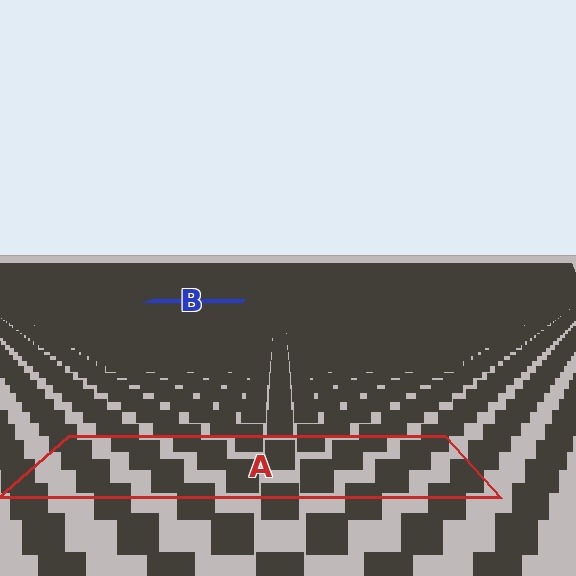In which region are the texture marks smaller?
The texture marks are smaller in region B, because it is farther away.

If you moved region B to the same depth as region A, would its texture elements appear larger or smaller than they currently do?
They would appear larger. At a closer depth, the same texture elements are projected at a bigger on-screen size.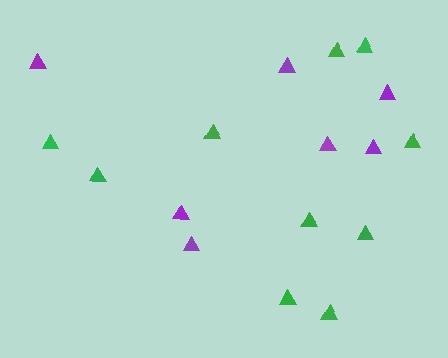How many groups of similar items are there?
There are 2 groups: one group of green triangles (10) and one group of purple triangles (7).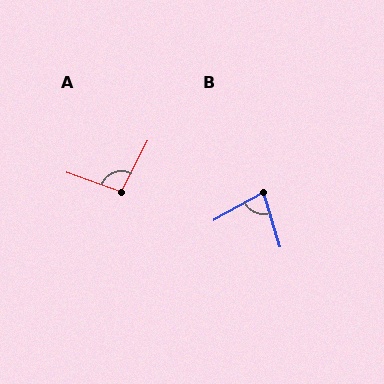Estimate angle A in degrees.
Approximately 98 degrees.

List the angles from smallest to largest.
B (77°), A (98°).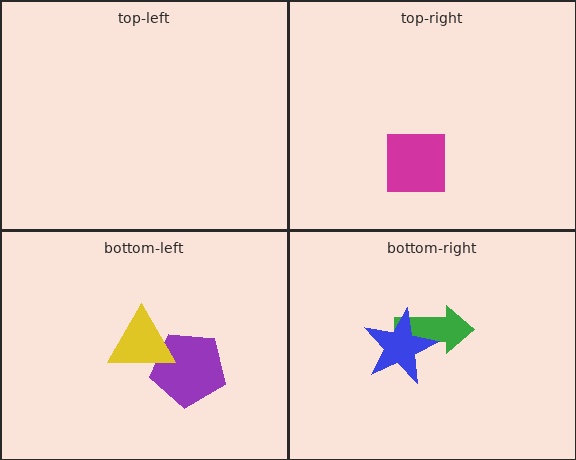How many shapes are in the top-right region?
1.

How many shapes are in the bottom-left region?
2.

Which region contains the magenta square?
The top-right region.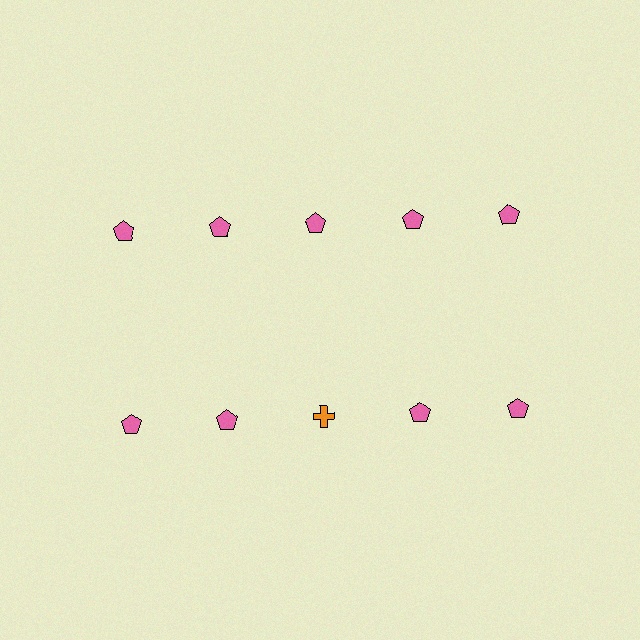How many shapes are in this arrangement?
There are 10 shapes arranged in a grid pattern.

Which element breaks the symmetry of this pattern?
The orange cross in the second row, center column breaks the symmetry. All other shapes are pink pentagons.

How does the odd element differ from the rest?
It differs in both color (orange instead of pink) and shape (cross instead of pentagon).